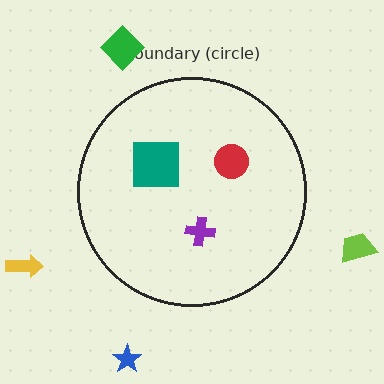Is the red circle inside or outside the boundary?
Inside.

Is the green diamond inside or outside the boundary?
Outside.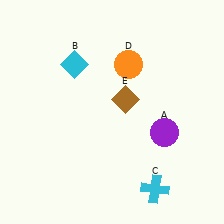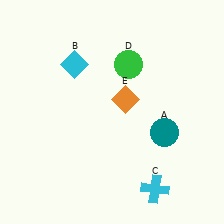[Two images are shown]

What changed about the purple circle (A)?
In Image 1, A is purple. In Image 2, it changed to teal.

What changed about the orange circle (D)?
In Image 1, D is orange. In Image 2, it changed to green.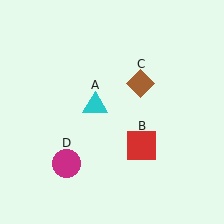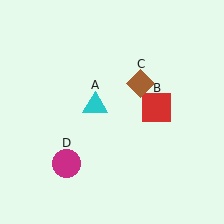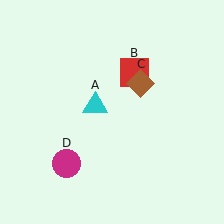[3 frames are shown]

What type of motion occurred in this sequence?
The red square (object B) rotated counterclockwise around the center of the scene.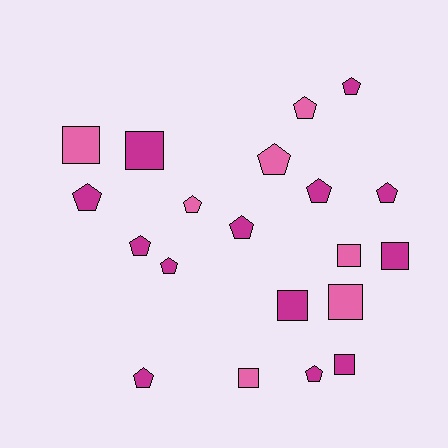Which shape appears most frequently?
Pentagon, with 12 objects.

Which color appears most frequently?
Magenta, with 13 objects.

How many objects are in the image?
There are 20 objects.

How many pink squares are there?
There are 4 pink squares.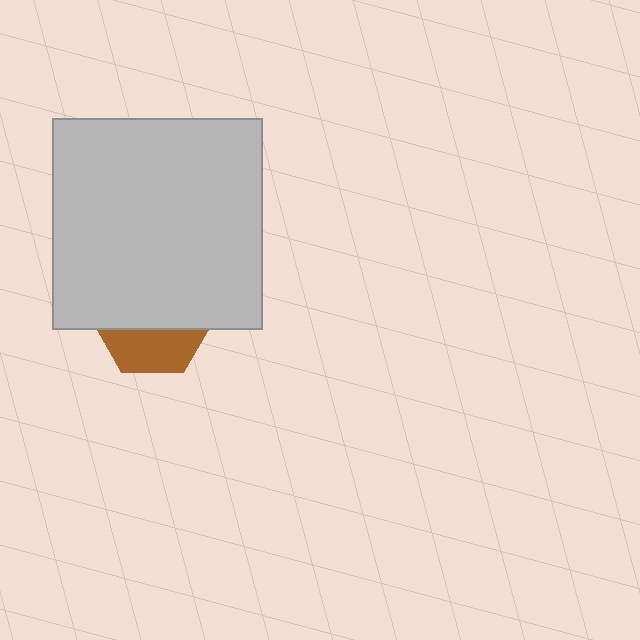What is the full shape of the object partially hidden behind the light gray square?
The partially hidden object is a brown hexagon.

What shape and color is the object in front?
The object in front is a light gray square.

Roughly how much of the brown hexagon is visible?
A small part of it is visible (roughly 38%).